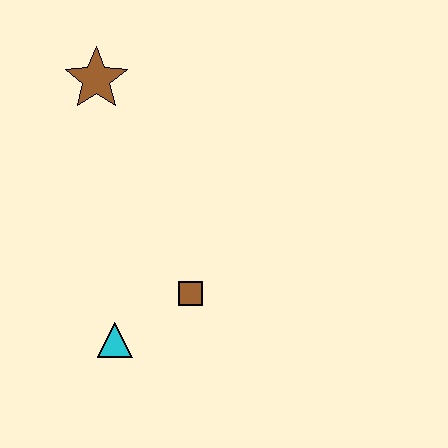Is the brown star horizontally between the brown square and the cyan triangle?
No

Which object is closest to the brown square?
The cyan triangle is closest to the brown square.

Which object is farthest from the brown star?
The cyan triangle is farthest from the brown star.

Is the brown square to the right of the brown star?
Yes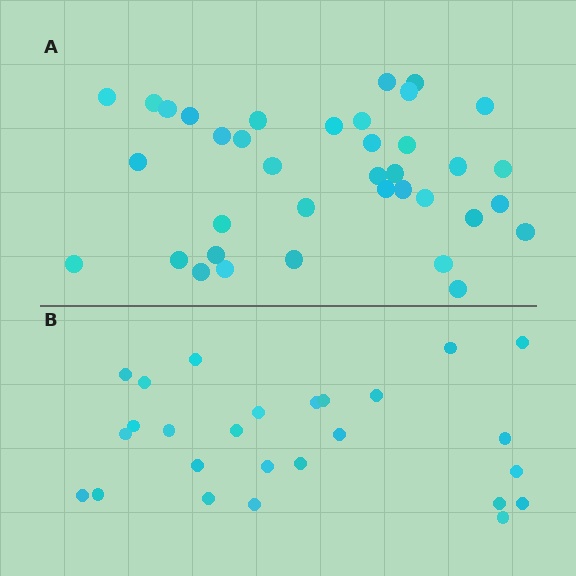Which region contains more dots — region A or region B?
Region A (the top region) has more dots.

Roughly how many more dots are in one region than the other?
Region A has roughly 12 or so more dots than region B.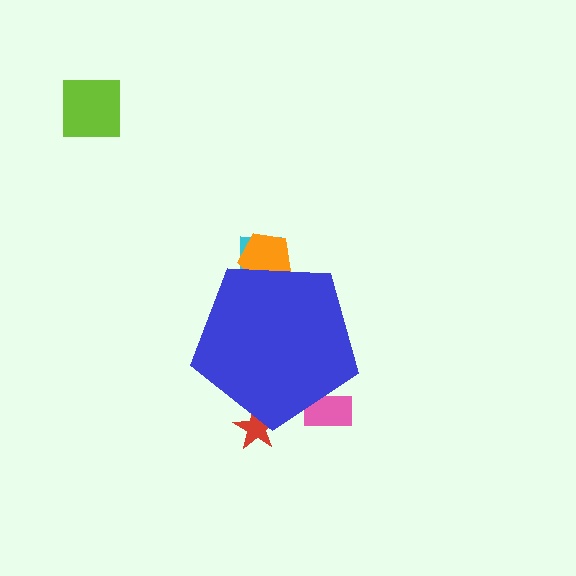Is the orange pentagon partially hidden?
Yes, the orange pentagon is partially hidden behind the blue pentagon.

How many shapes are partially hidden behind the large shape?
4 shapes are partially hidden.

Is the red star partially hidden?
Yes, the red star is partially hidden behind the blue pentagon.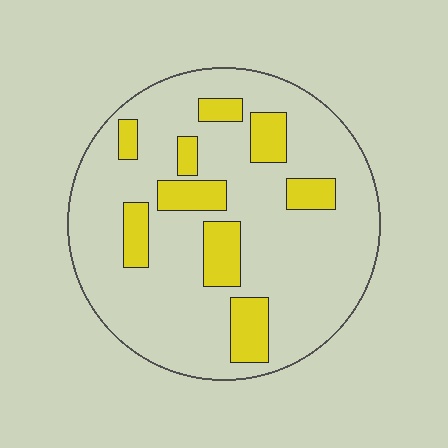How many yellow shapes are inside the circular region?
9.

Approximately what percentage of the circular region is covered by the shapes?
Approximately 20%.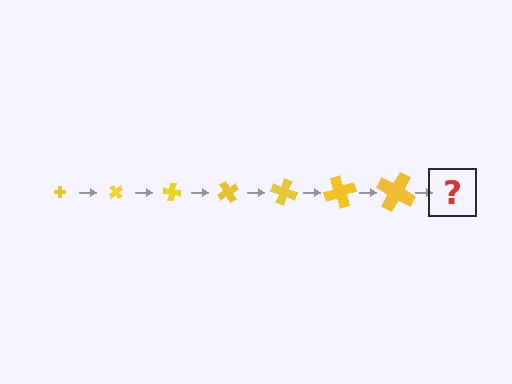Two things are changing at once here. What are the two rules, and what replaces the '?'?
The two rules are that the cross grows larger each step and it rotates 50 degrees each step. The '?' should be a cross, larger than the previous one and rotated 350 degrees from the start.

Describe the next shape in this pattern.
It should be a cross, larger than the previous one and rotated 350 degrees from the start.